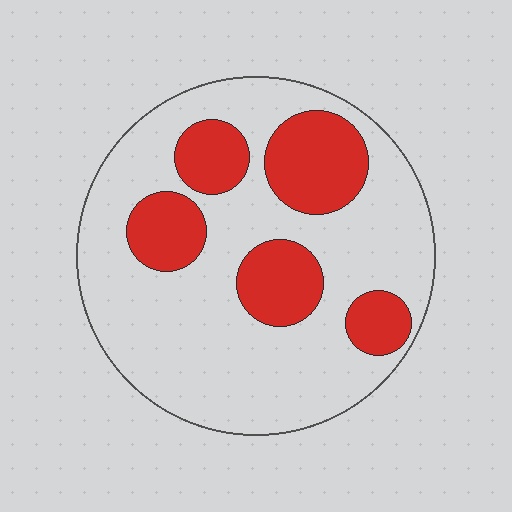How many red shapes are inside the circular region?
5.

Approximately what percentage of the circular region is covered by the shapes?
Approximately 25%.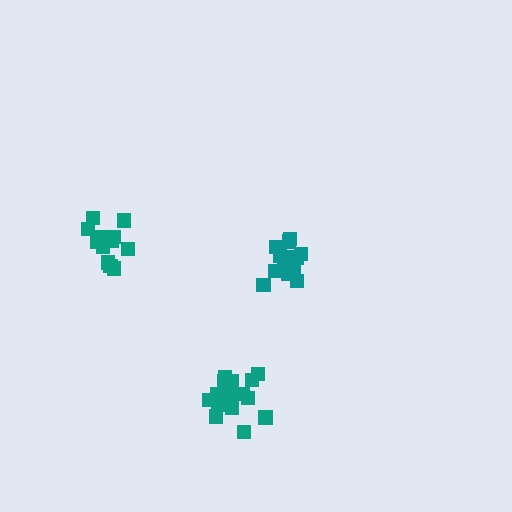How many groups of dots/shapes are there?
There are 3 groups.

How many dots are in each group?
Group 1: 15 dots, Group 2: 15 dots, Group 3: 14 dots (44 total).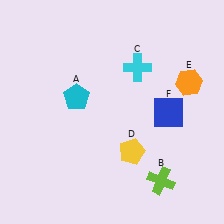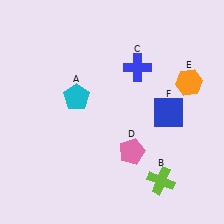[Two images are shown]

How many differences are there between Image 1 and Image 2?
There are 2 differences between the two images.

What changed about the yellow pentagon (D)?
In Image 1, D is yellow. In Image 2, it changed to pink.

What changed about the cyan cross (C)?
In Image 1, C is cyan. In Image 2, it changed to blue.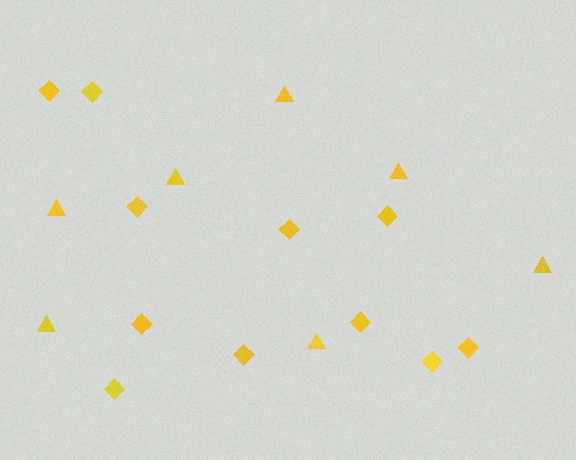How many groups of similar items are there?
There are 2 groups: one group of triangles (7) and one group of diamonds (11).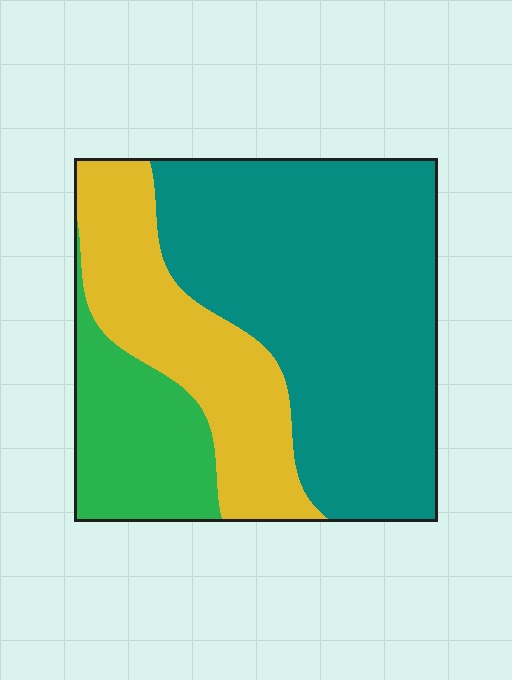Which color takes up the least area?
Green, at roughly 20%.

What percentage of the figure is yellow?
Yellow covers roughly 25% of the figure.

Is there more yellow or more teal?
Teal.